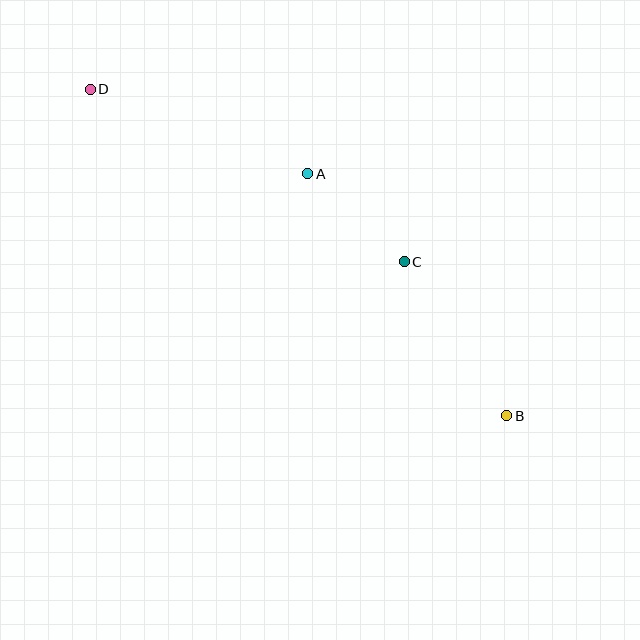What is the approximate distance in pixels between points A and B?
The distance between A and B is approximately 313 pixels.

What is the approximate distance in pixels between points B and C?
The distance between B and C is approximately 185 pixels.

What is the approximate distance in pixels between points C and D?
The distance between C and D is approximately 358 pixels.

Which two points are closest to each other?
Points A and C are closest to each other.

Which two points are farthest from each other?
Points B and D are farthest from each other.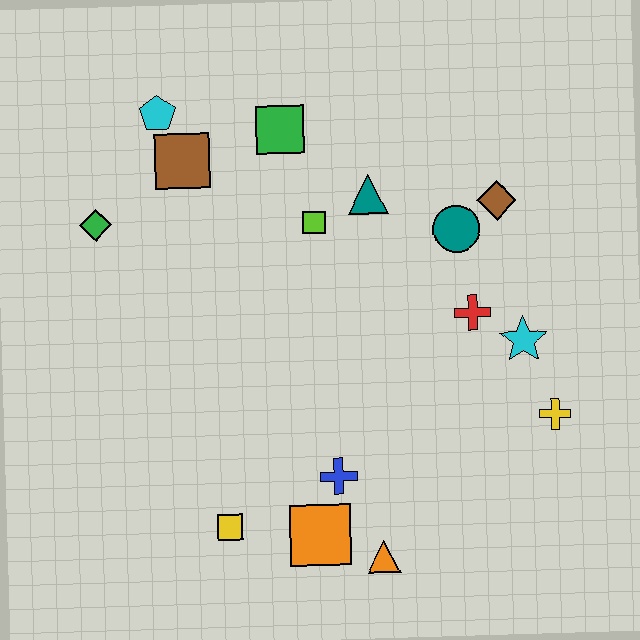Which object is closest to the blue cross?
The orange square is closest to the blue cross.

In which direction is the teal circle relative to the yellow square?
The teal circle is above the yellow square.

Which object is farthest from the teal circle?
The yellow square is farthest from the teal circle.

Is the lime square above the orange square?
Yes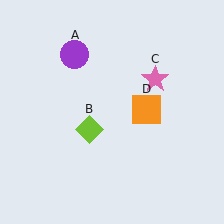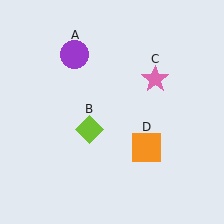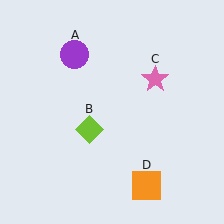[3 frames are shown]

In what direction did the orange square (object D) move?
The orange square (object D) moved down.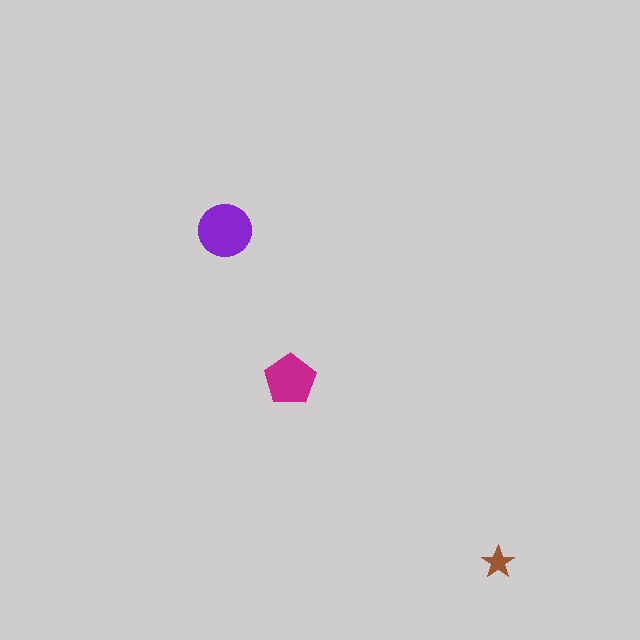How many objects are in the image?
There are 3 objects in the image.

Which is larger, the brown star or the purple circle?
The purple circle.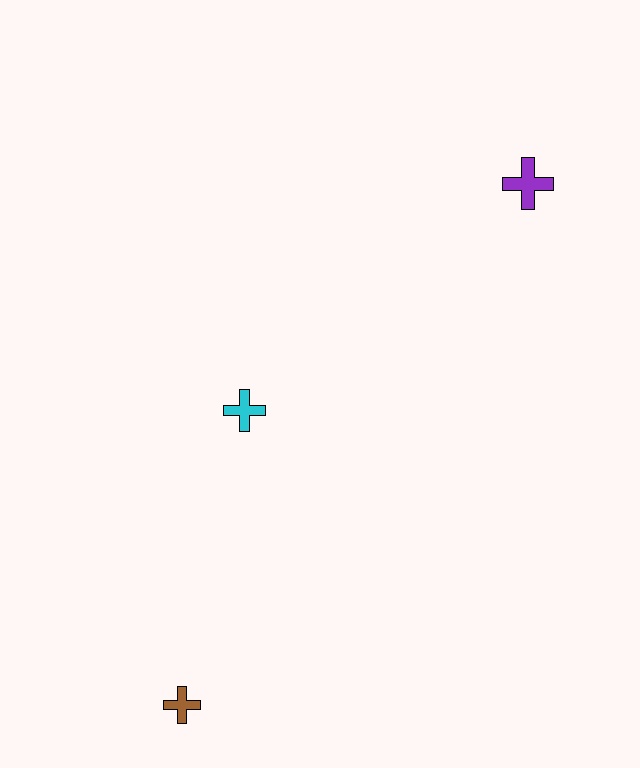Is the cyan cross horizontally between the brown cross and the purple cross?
Yes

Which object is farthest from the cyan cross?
The purple cross is farthest from the cyan cross.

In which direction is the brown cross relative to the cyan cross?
The brown cross is below the cyan cross.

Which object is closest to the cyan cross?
The brown cross is closest to the cyan cross.